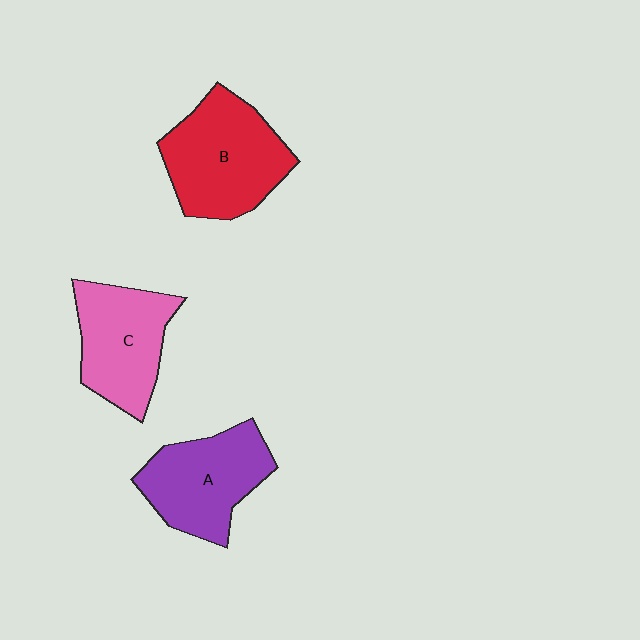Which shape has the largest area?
Shape B (red).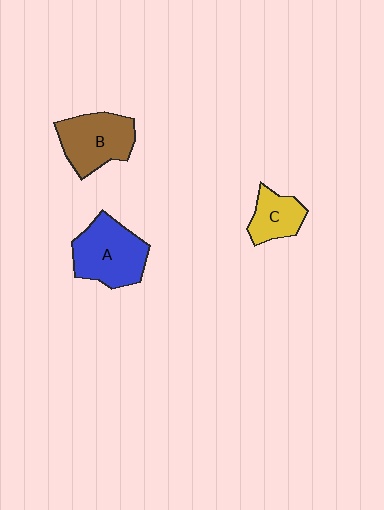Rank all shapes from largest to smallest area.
From largest to smallest: A (blue), B (brown), C (yellow).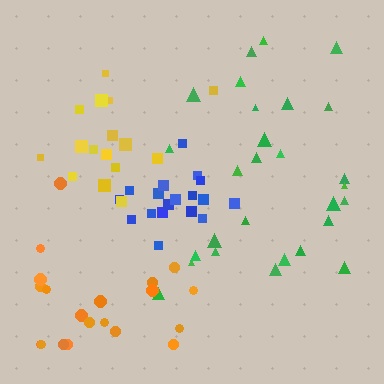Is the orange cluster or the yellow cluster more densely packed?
Orange.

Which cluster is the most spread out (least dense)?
Yellow.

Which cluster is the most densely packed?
Blue.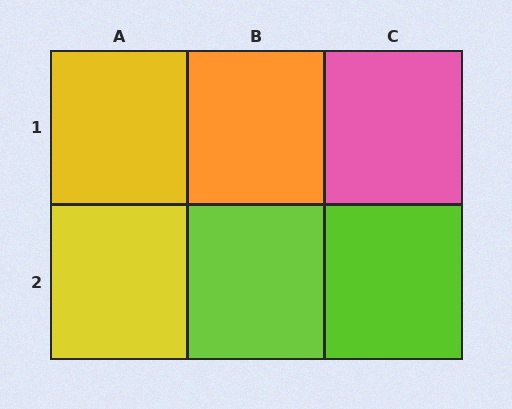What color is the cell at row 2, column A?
Yellow.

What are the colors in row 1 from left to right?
Yellow, orange, pink.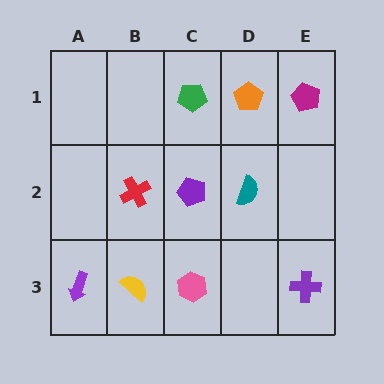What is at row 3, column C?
A pink hexagon.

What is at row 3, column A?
A purple arrow.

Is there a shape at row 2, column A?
No, that cell is empty.